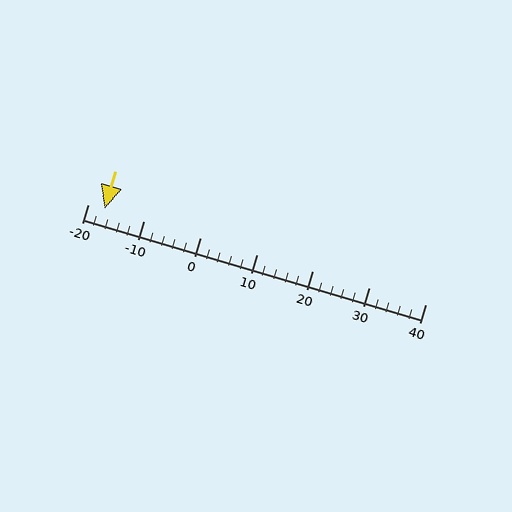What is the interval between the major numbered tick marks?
The major tick marks are spaced 10 units apart.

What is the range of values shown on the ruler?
The ruler shows values from -20 to 40.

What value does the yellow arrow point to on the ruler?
The yellow arrow points to approximately -17.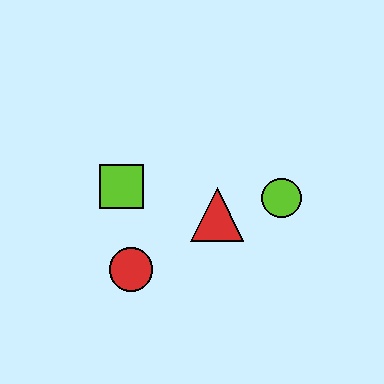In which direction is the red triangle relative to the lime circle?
The red triangle is to the left of the lime circle.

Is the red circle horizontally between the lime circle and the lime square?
Yes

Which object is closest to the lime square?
The red circle is closest to the lime square.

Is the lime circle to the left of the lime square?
No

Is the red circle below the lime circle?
Yes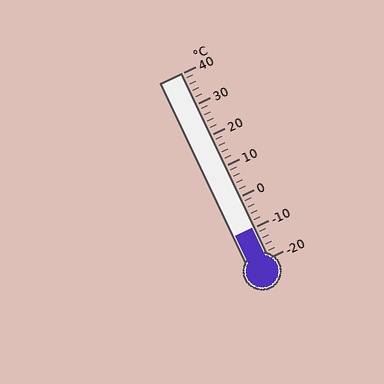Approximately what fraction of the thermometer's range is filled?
The thermometer is filled to approximately 15% of its range.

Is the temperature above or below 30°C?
The temperature is below 30°C.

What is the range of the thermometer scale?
The thermometer scale ranges from -20°C to 40°C.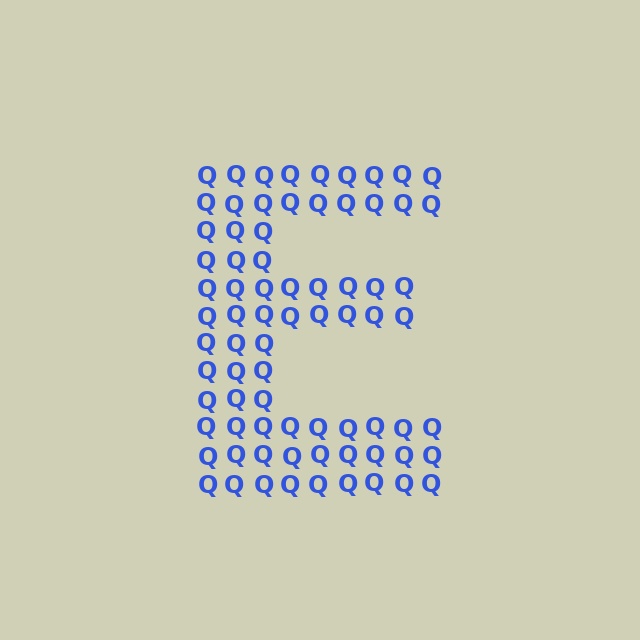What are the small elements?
The small elements are letter Q's.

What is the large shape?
The large shape is the letter E.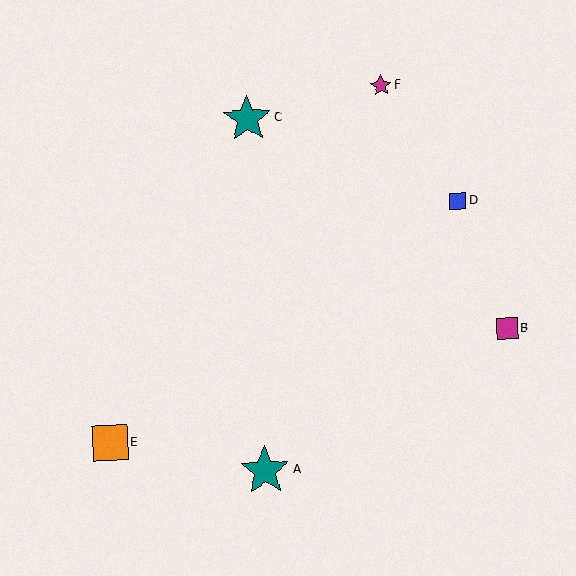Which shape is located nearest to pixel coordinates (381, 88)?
The magenta star (labeled F) at (381, 86) is nearest to that location.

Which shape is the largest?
The teal star (labeled A) is the largest.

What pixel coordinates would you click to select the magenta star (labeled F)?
Click at (381, 86) to select the magenta star F.